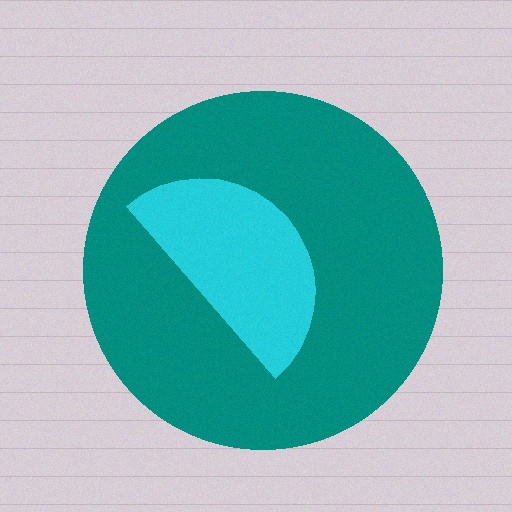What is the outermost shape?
The teal circle.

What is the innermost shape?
The cyan semicircle.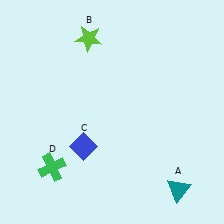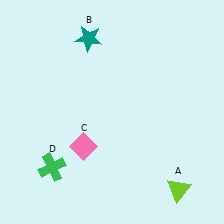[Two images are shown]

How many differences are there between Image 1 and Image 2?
There are 3 differences between the two images.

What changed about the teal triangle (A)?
In Image 1, A is teal. In Image 2, it changed to lime.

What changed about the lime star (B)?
In Image 1, B is lime. In Image 2, it changed to teal.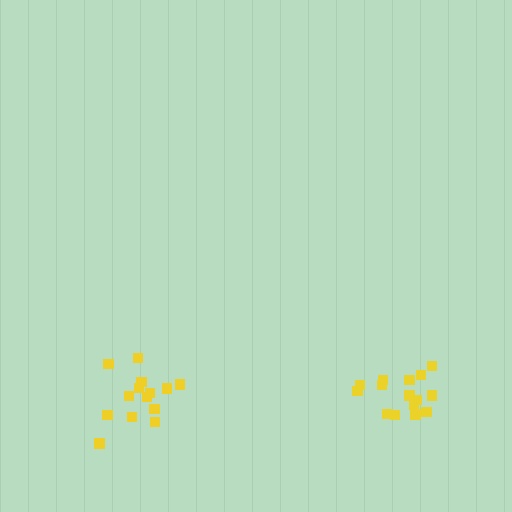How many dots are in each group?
Group 1: 14 dots, Group 2: 15 dots (29 total).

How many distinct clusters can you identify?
There are 2 distinct clusters.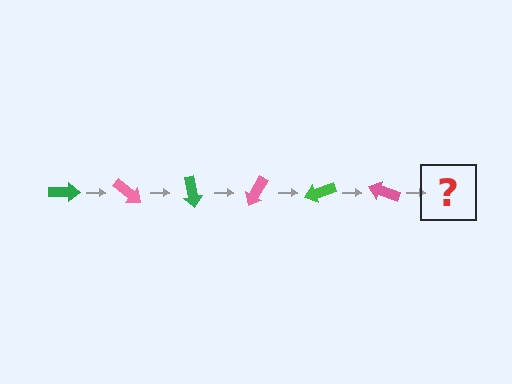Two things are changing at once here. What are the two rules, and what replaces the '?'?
The two rules are that it rotates 40 degrees each step and the color cycles through green and pink. The '?' should be a green arrow, rotated 240 degrees from the start.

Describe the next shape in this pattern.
It should be a green arrow, rotated 240 degrees from the start.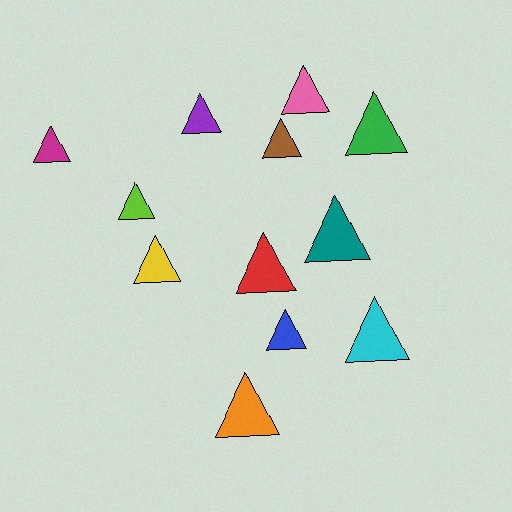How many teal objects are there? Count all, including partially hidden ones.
There is 1 teal object.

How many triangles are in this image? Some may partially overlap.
There are 12 triangles.